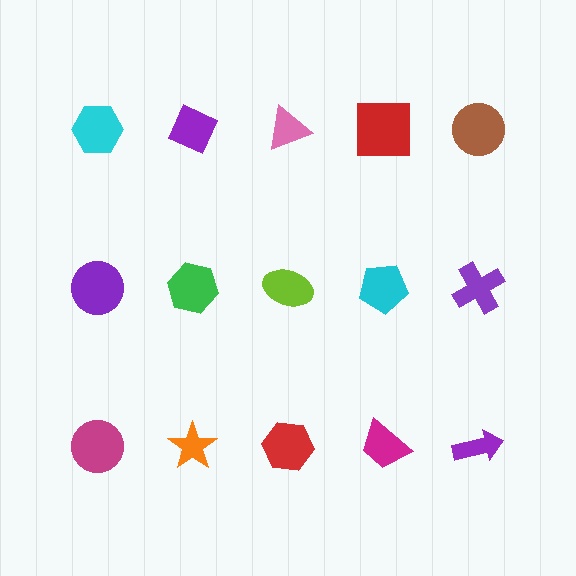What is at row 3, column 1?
A magenta circle.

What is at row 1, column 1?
A cyan hexagon.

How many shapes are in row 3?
5 shapes.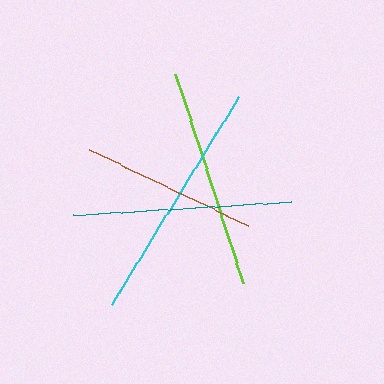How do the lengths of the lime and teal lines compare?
The lime and teal lines are approximately the same length.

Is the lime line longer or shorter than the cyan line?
The cyan line is longer than the lime line.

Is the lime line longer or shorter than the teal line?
The lime line is longer than the teal line.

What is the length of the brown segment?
The brown segment is approximately 176 pixels long.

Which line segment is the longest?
The cyan line is the longest at approximately 244 pixels.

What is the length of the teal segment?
The teal segment is approximately 219 pixels long.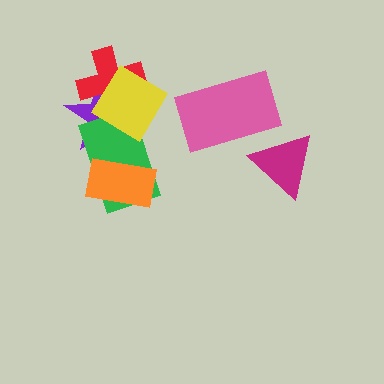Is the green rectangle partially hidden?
Yes, it is partially covered by another shape.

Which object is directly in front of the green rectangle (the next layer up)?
The orange rectangle is directly in front of the green rectangle.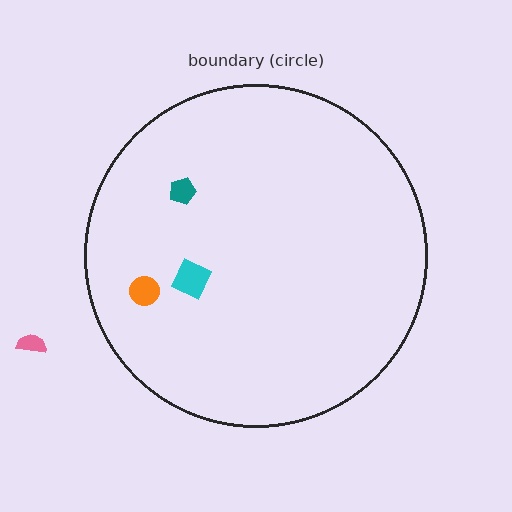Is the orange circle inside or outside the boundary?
Inside.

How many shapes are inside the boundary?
3 inside, 1 outside.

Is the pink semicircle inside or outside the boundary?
Outside.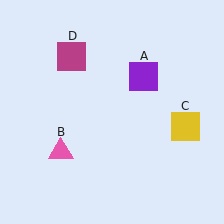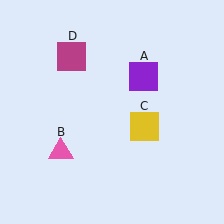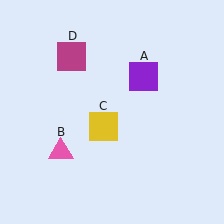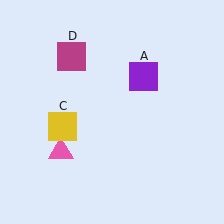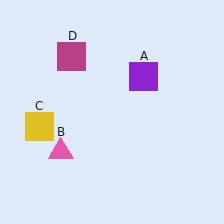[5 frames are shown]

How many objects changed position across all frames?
1 object changed position: yellow square (object C).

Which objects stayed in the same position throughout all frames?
Purple square (object A) and pink triangle (object B) and magenta square (object D) remained stationary.